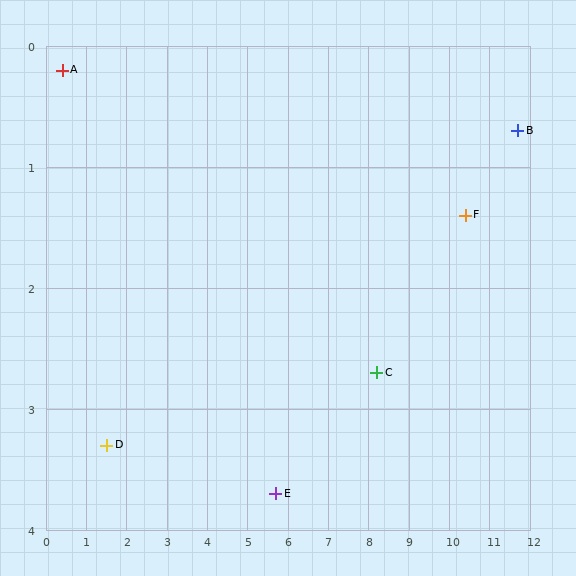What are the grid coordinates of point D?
Point D is at approximately (1.5, 3.3).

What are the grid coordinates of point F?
Point F is at approximately (10.4, 1.4).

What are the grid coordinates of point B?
Point B is at approximately (11.7, 0.7).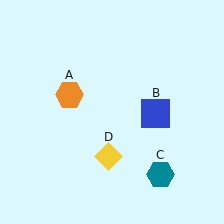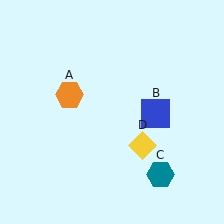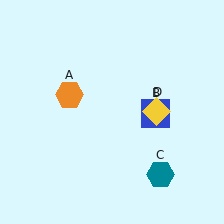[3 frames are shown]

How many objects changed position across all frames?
1 object changed position: yellow diamond (object D).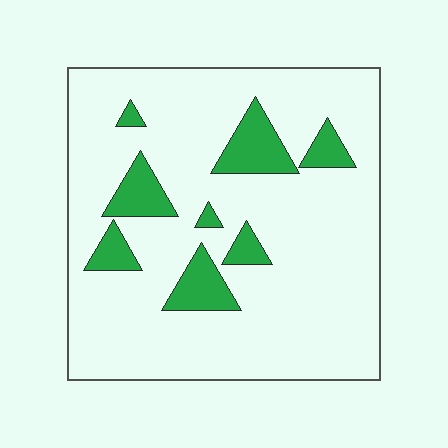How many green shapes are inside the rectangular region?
8.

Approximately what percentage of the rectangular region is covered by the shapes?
Approximately 15%.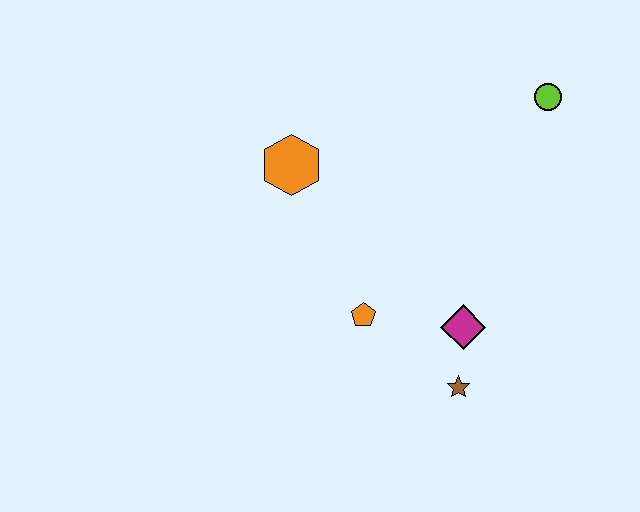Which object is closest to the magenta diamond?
The brown star is closest to the magenta diamond.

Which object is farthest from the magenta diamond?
The lime circle is farthest from the magenta diamond.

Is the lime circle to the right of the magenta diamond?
Yes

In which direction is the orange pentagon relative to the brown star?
The orange pentagon is to the left of the brown star.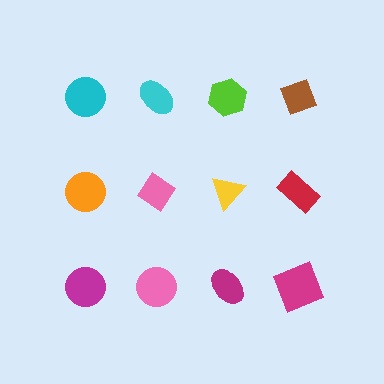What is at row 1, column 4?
A brown diamond.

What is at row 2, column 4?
A red rectangle.